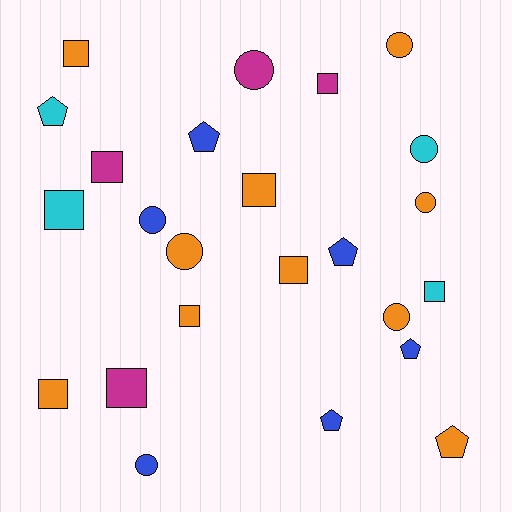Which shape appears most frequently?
Square, with 10 objects.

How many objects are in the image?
There are 24 objects.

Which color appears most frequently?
Orange, with 10 objects.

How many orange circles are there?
There are 4 orange circles.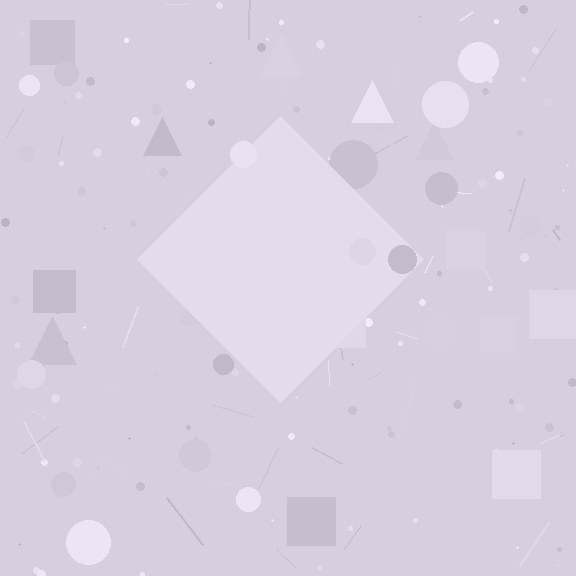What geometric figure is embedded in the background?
A diamond is embedded in the background.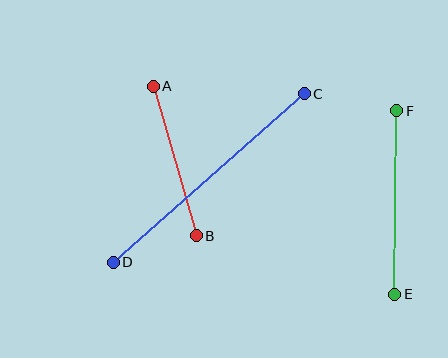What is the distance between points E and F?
The distance is approximately 184 pixels.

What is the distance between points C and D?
The distance is approximately 255 pixels.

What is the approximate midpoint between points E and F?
The midpoint is at approximately (396, 203) pixels.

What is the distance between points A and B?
The distance is approximately 156 pixels.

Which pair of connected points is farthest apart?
Points C and D are farthest apart.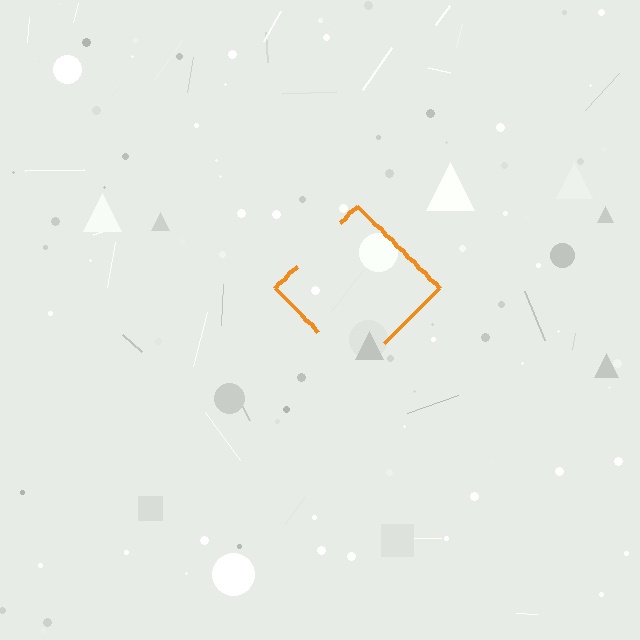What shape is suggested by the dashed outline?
The dashed outline suggests a diamond.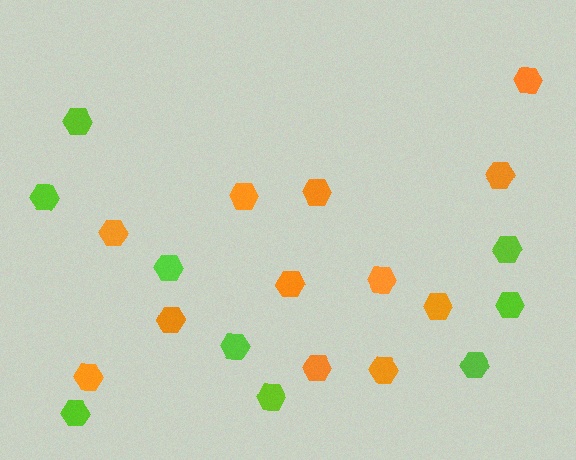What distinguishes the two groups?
There are 2 groups: one group of lime hexagons (9) and one group of orange hexagons (12).